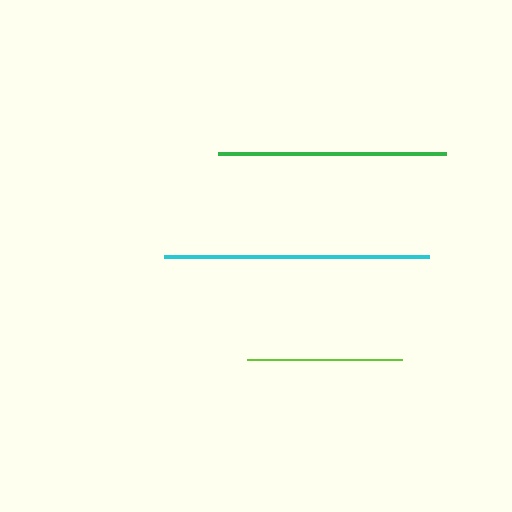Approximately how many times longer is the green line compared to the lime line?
The green line is approximately 1.5 times the length of the lime line.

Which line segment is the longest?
The cyan line is the longest at approximately 265 pixels.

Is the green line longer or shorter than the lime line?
The green line is longer than the lime line.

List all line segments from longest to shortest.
From longest to shortest: cyan, green, lime.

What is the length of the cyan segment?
The cyan segment is approximately 265 pixels long.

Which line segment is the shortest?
The lime line is the shortest at approximately 155 pixels.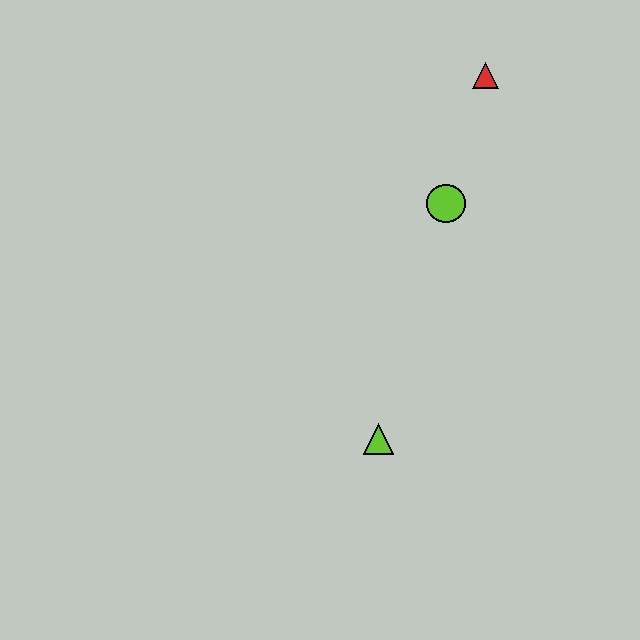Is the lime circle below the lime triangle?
No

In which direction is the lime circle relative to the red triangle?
The lime circle is below the red triangle.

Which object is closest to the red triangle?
The lime circle is closest to the red triangle.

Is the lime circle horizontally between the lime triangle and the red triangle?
Yes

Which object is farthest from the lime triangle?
The red triangle is farthest from the lime triangle.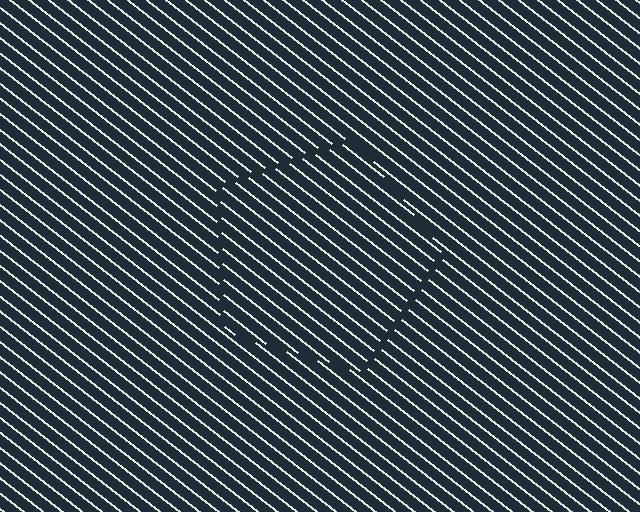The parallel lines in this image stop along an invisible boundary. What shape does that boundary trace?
An illusory pentagon. The interior of the shape contains the same grating, shifted by half a period — the contour is defined by the phase discontinuity where line-ends from the inner and outer gratings abut.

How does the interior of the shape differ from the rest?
The interior of the shape contains the same grating, shifted by half a period — the contour is defined by the phase discontinuity where line-ends from the inner and outer gratings abut.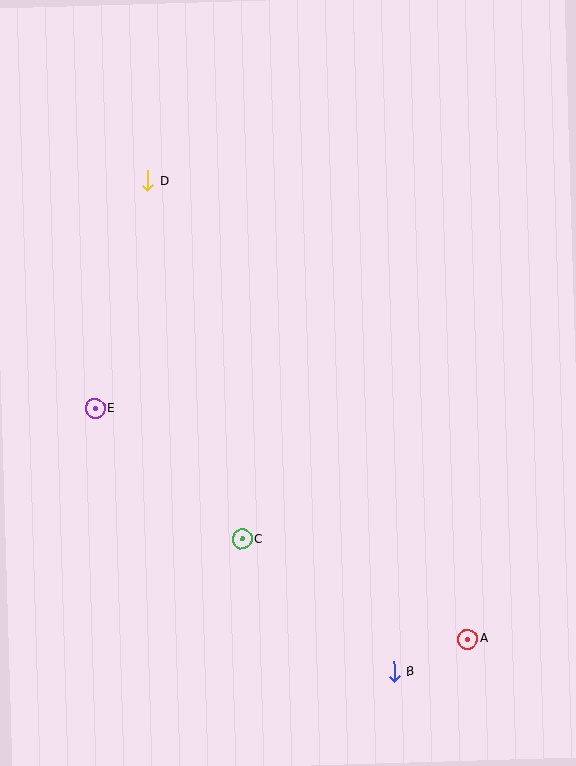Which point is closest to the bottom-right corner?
Point A is closest to the bottom-right corner.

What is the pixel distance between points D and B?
The distance between D and B is 549 pixels.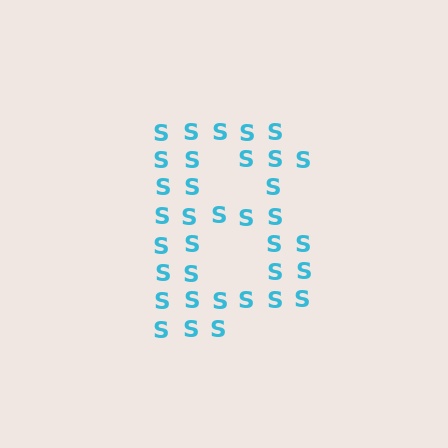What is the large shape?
The large shape is the letter B.